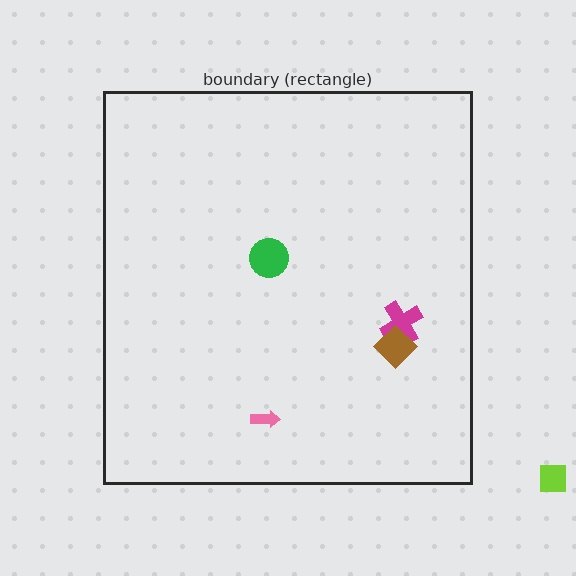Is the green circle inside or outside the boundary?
Inside.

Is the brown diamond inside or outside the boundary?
Inside.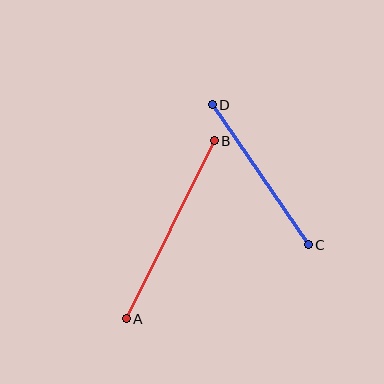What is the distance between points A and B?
The distance is approximately 198 pixels.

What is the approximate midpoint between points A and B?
The midpoint is at approximately (170, 230) pixels.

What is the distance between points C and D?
The distance is approximately 170 pixels.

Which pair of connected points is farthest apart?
Points A and B are farthest apart.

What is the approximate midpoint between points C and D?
The midpoint is at approximately (260, 175) pixels.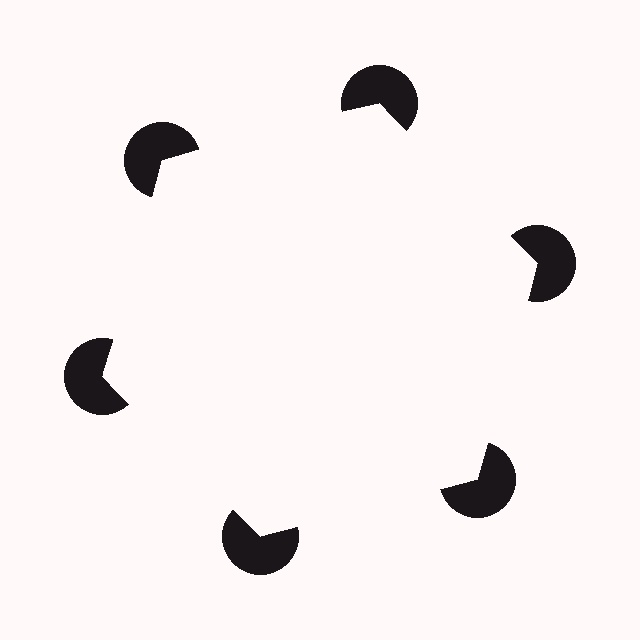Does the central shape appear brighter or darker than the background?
It typically appears slightly brighter than the background, even though no actual brightness change is drawn.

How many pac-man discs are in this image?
There are 6 — one at each vertex of the illusory hexagon.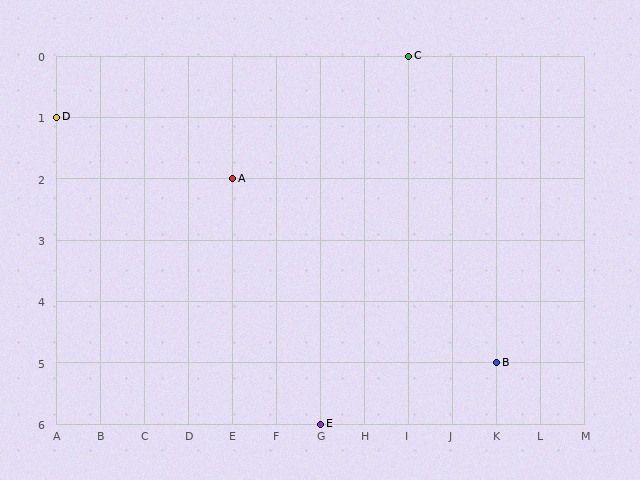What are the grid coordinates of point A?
Point A is at grid coordinates (E, 2).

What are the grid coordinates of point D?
Point D is at grid coordinates (A, 1).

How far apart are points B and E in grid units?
Points B and E are 4 columns and 1 row apart (about 4.1 grid units diagonally).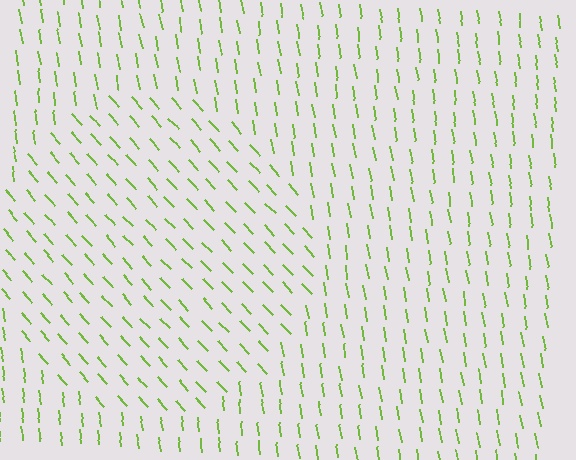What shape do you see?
I see a circle.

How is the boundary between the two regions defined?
The boundary is defined purely by a change in line orientation (approximately 34 degrees difference). All lines are the same color and thickness.